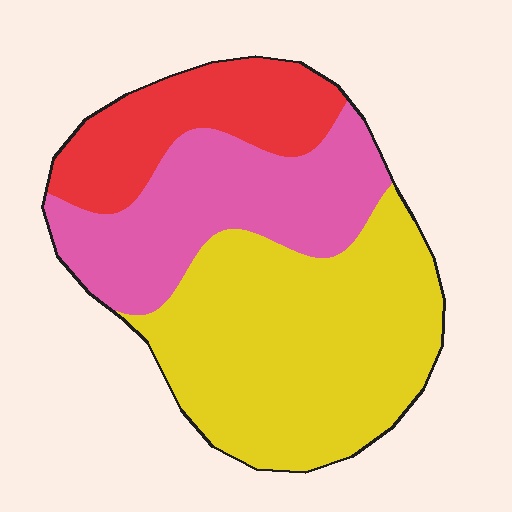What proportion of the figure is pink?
Pink takes up about one third (1/3) of the figure.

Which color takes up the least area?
Red, at roughly 20%.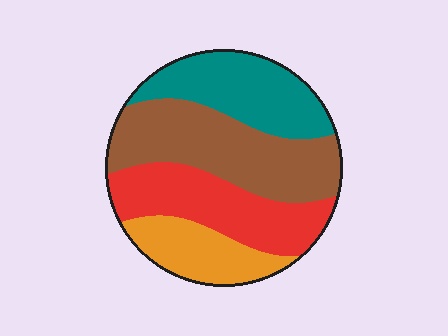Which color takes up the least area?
Orange, at roughly 15%.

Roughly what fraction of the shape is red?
Red covers about 25% of the shape.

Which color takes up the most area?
Brown, at roughly 35%.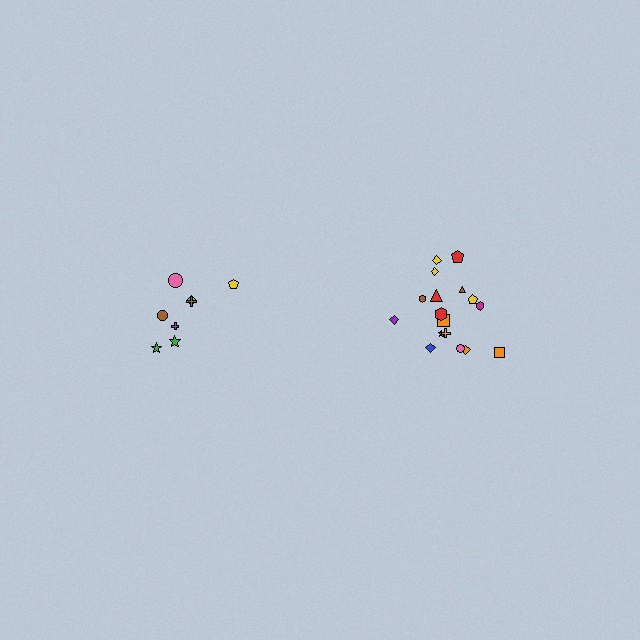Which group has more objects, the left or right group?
The right group.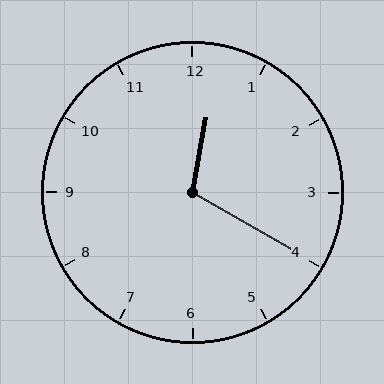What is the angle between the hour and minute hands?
Approximately 110 degrees.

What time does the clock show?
12:20.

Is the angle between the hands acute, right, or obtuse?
It is obtuse.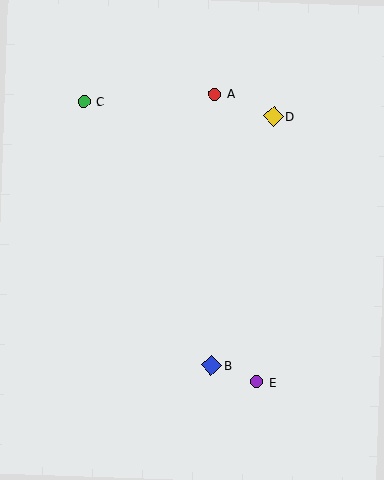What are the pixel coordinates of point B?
Point B is at (212, 365).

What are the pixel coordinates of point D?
Point D is at (273, 117).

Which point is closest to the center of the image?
Point B at (212, 365) is closest to the center.